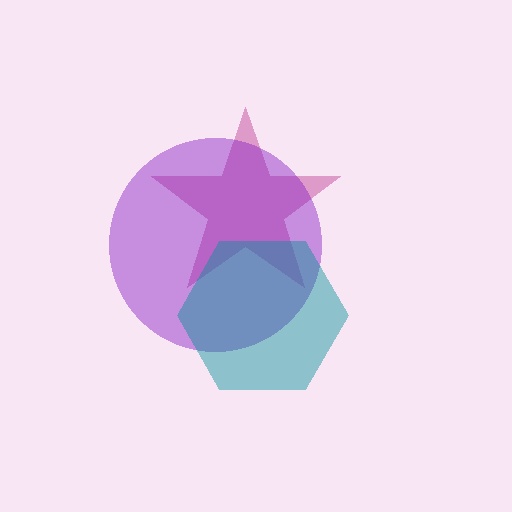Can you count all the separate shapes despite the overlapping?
Yes, there are 3 separate shapes.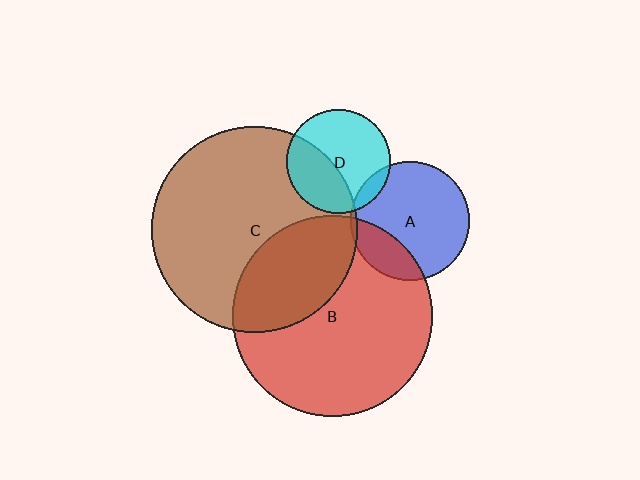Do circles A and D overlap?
Yes.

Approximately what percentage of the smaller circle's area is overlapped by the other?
Approximately 10%.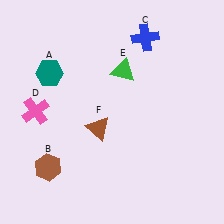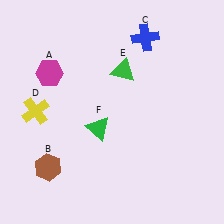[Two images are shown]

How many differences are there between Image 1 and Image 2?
There are 3 differences between the two images.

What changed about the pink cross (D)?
In Image 1, D is pink. In Image 2, it changed to yellow.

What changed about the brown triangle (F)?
In Image 1, F is brown. In Image 2, it changed to green.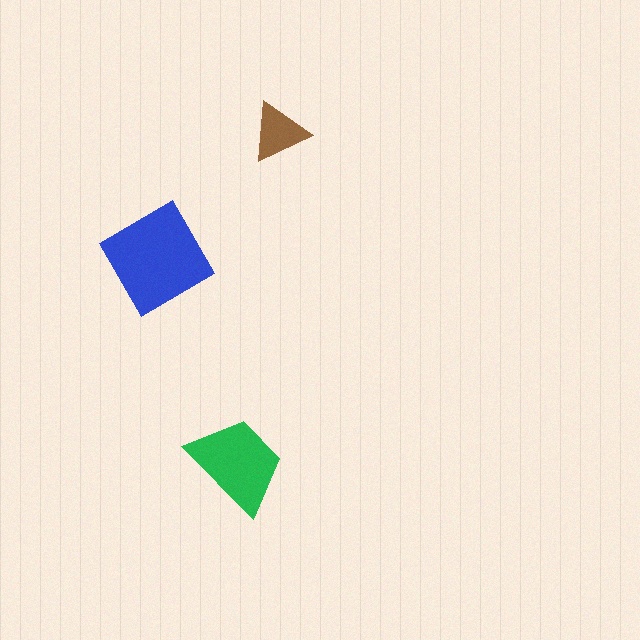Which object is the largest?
The blue diamond.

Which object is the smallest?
The brown triangle.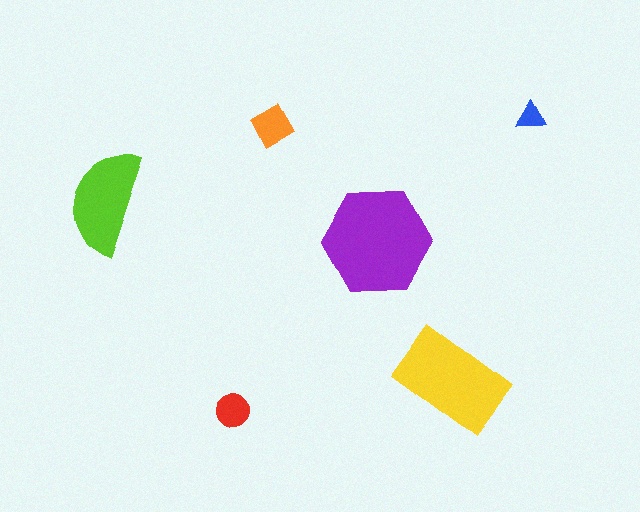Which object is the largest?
The purple hexagon.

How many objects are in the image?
There are 6 objects in the image.